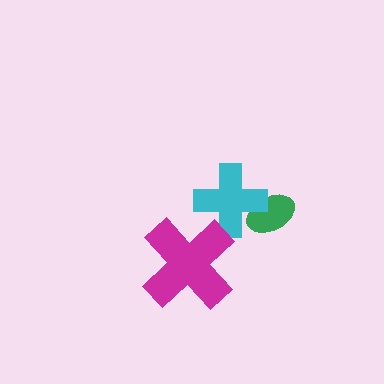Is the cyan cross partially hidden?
Yes, it is partially covered by another shape.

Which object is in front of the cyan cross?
The magenta cross is in front of the cyan cross.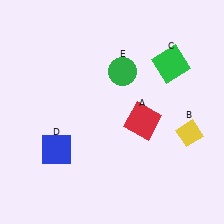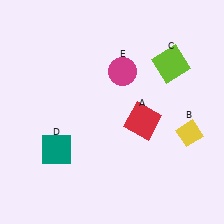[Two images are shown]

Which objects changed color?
C changed from green to lime. D changed from blue to teal. E changed from green to magenta.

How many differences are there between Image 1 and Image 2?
There are 3 differences between the two images.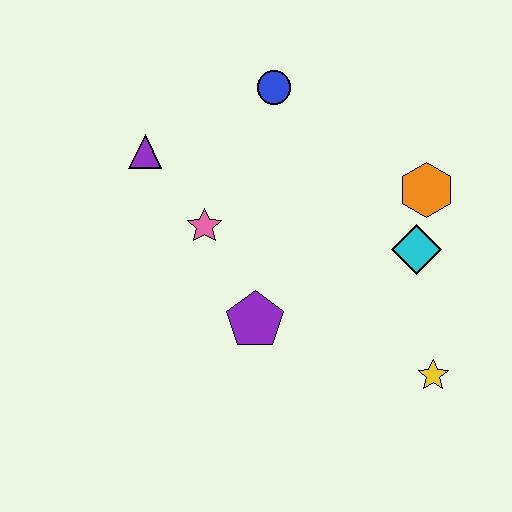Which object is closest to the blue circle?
The purple triangle is closest to the blue circle.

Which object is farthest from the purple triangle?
The yellow star is farthest from the purple triangle.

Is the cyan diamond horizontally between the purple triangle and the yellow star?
Yes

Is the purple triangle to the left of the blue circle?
Yes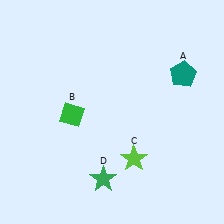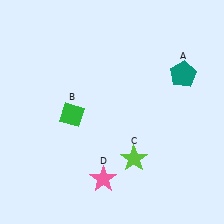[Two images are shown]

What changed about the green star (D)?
In Image 1, D is green. In Image 2, it changed to pink.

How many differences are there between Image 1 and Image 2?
There is 1 difference between the two images.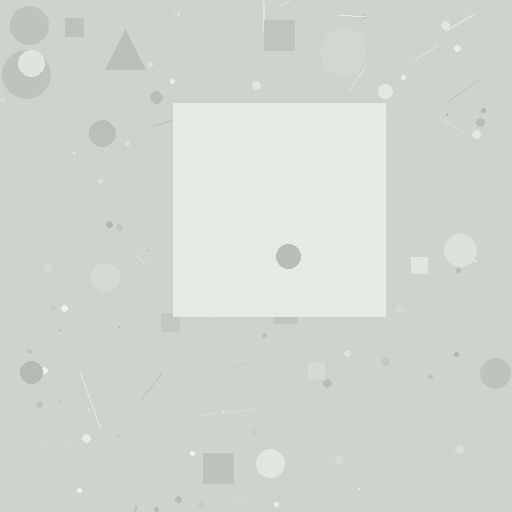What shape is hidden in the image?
A square is hidden in the image.